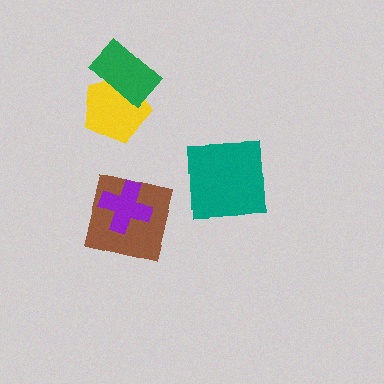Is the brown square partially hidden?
Yes, it is partially covered by another shape.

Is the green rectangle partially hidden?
No, no other shape covers it.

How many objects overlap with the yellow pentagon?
1 object overlaps with the yellow pentagon.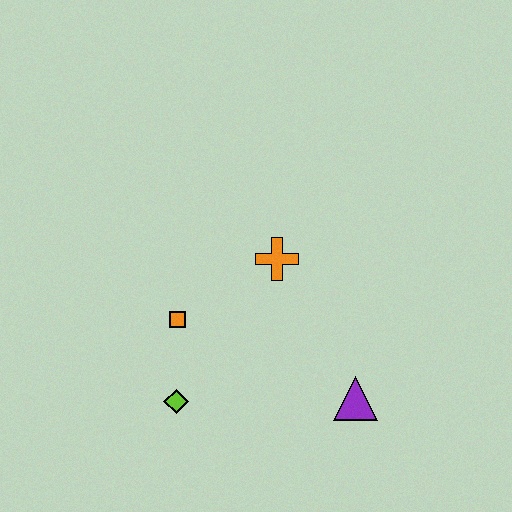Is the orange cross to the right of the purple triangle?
No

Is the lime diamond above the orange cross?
No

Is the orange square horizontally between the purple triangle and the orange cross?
No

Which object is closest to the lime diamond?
The orange square is closest to the lime diamond.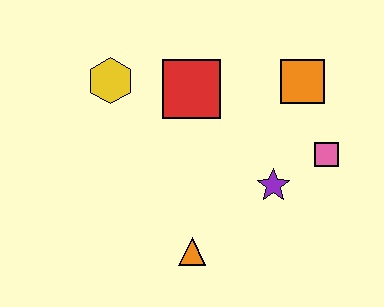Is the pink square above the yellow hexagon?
No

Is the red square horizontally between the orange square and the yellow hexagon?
Yes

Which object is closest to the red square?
The yellow hexagon is closest to the red square.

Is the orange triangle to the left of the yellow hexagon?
No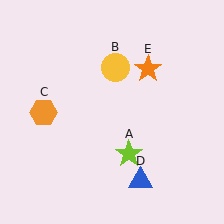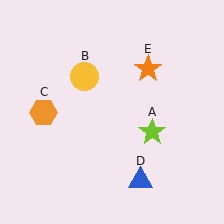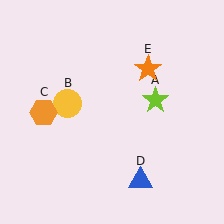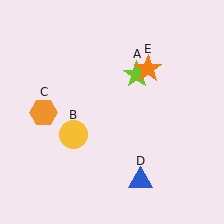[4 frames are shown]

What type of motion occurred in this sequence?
The lime star (object A), yellow circle (object B) rotated counterclockwise around the center of the scene.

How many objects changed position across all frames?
2 objects changed position: lime star (object A), yellow circle (object B).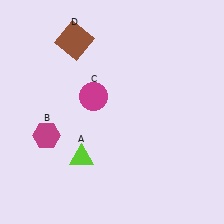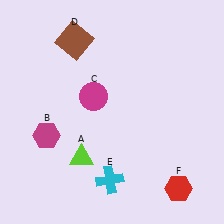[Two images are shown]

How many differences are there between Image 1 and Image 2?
There are 2 differences between the two images.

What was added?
A cyan cross (E), a red hexagon (F) were added in Image 2.